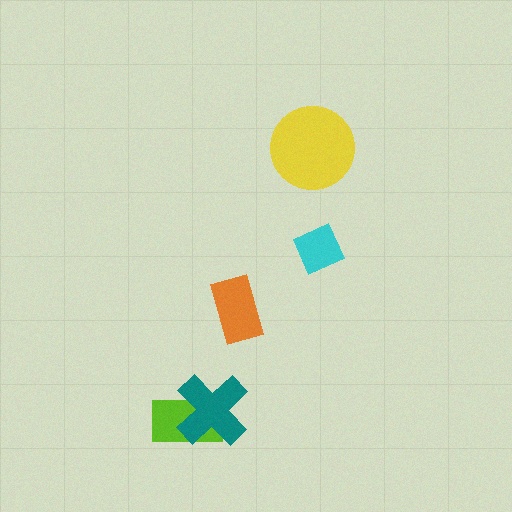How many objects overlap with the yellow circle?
0 objects overlap with the yellow circle.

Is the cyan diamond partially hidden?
No, no other shape covers it.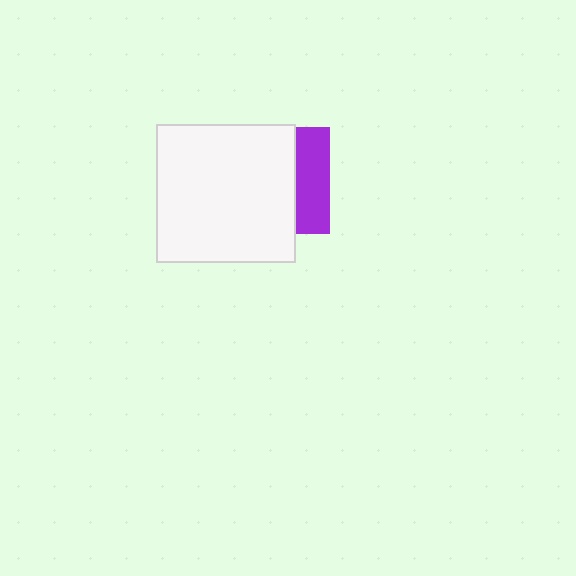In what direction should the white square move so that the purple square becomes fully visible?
The white square should move left. That is the shortest direction to clear the overlap and leave the purple square fully visible.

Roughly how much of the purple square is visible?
A small part of it is visible (roughly 32%).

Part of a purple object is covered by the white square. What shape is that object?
It is a square.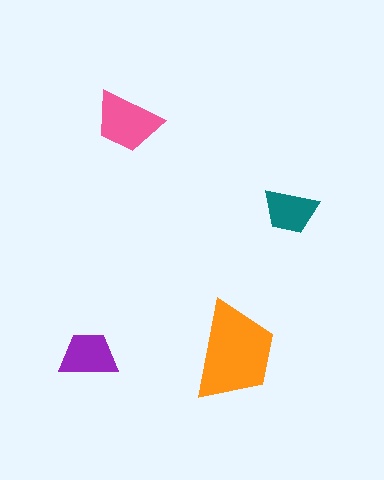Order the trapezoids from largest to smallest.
the orange one, the pink one, the purple one, the teal one.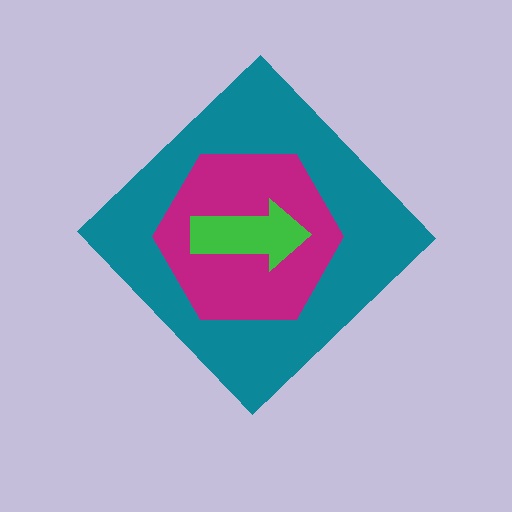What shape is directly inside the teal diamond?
The magenta hexagon.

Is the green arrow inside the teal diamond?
Yes.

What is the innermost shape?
The green arrow.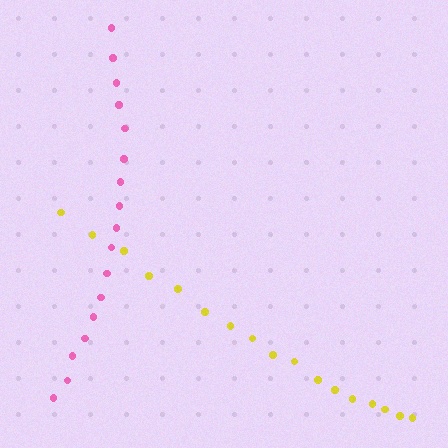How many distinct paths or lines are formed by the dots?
There are 2 distinct paths.